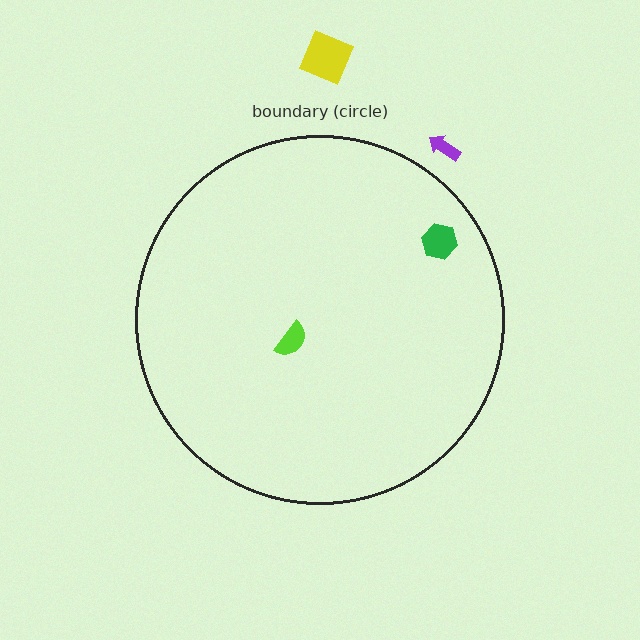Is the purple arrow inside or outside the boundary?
Outside.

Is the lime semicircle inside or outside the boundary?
Inside.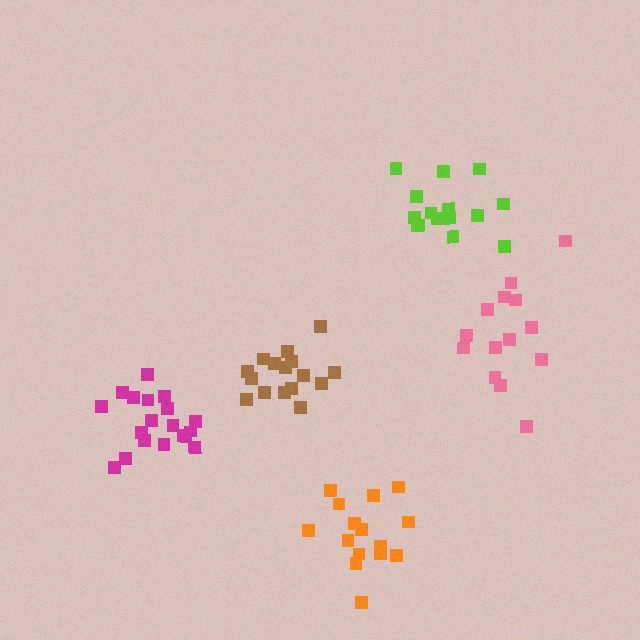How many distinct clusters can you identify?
There are 5 distinct clusters.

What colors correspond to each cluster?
The clusters are colored: orange, pink, lime, magenta, brown.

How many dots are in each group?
Group 1: 15 dots, Group 2: 14 dots, Group 3: 15 dots, Group 4: 19 dots, Group 5: 16 dots (79 total).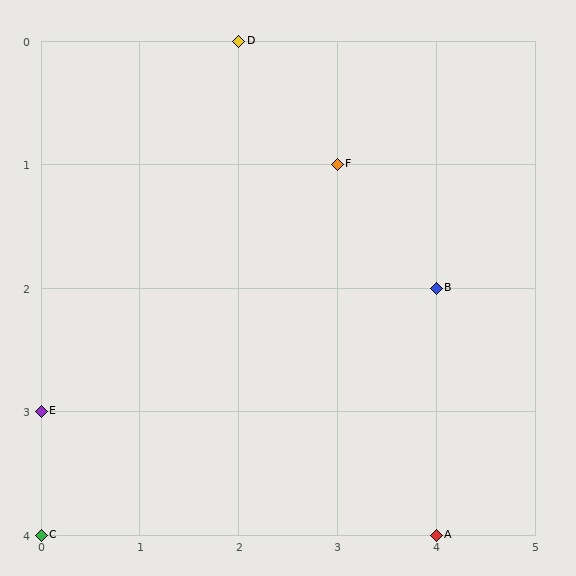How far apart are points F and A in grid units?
Points F and A are 1 column and 3 rows apart (about 3.2 grid units diagonally).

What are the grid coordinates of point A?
Point A is at grid coordinates (4, 4).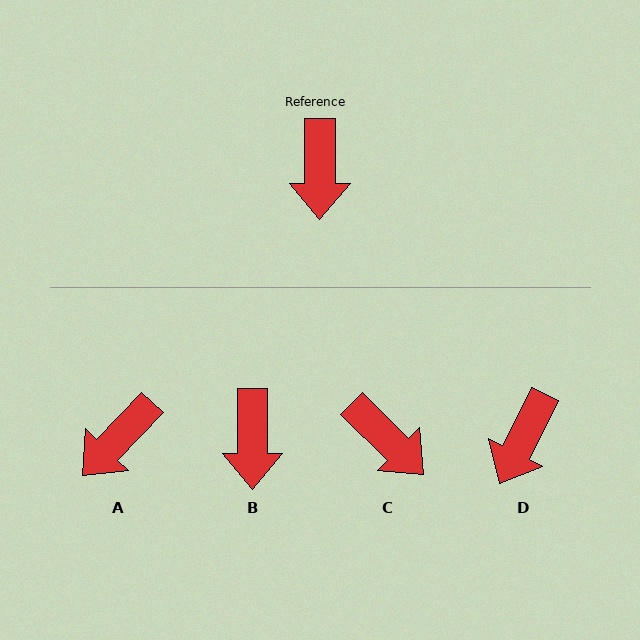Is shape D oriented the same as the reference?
No, it is off by about 27 degrees.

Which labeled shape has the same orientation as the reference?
B.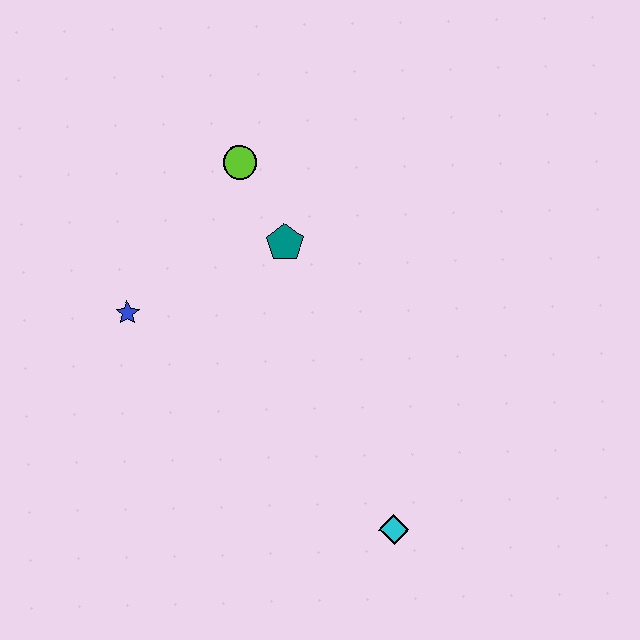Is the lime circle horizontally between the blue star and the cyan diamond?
Yes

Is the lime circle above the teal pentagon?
Yes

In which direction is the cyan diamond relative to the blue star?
The cyan diamond is to the right of the blue star.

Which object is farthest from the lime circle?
The cyan diamond is farthest from the lime circle.